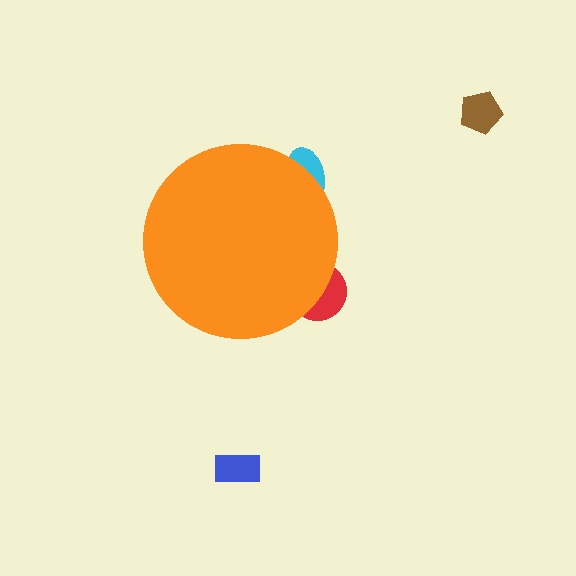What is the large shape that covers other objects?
An orange circle.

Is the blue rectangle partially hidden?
No, the blue rectangle is fully visible.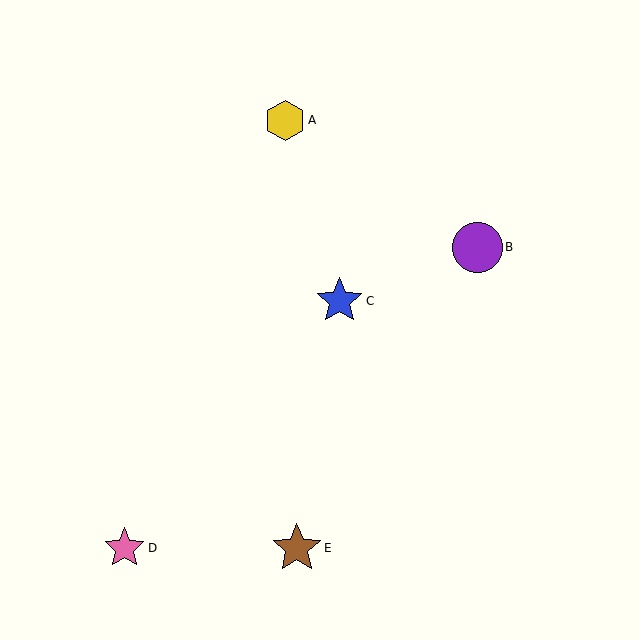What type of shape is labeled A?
Shape A is a yellow hexagon.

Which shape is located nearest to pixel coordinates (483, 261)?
The purple circle (labeled B) at (477, 247) is nearest to that location.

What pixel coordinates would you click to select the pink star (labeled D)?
Click at (125, 548) to select the pink star D.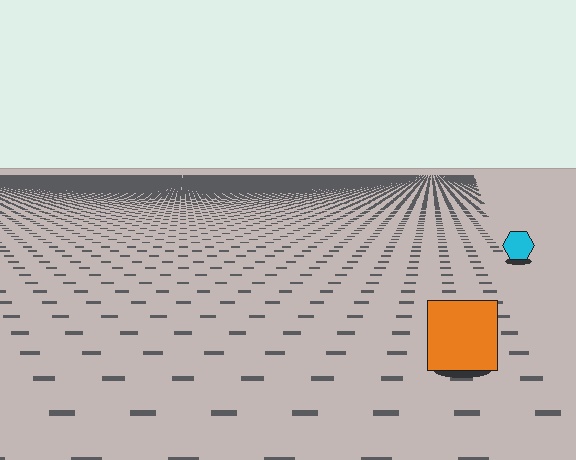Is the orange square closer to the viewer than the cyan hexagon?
Yes. The orange square is closer — you can tell from the texture gradient: the ground texture is coarser near it.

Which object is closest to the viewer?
The orange square is closest. The texture marks near it are larger and more spread out.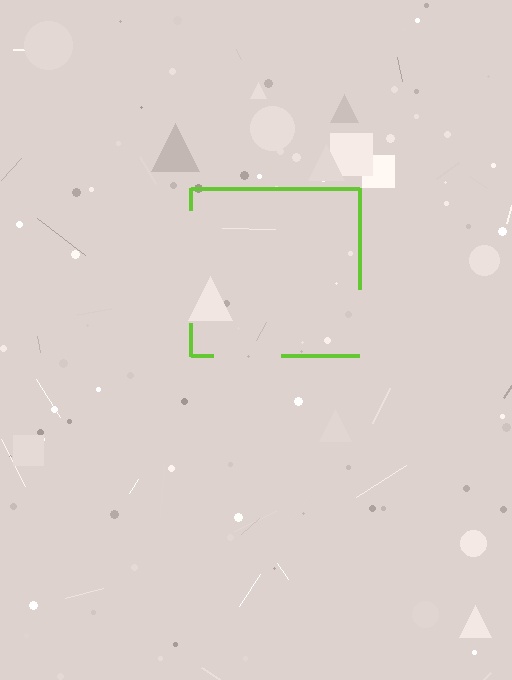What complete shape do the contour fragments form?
The contour fragments form a square.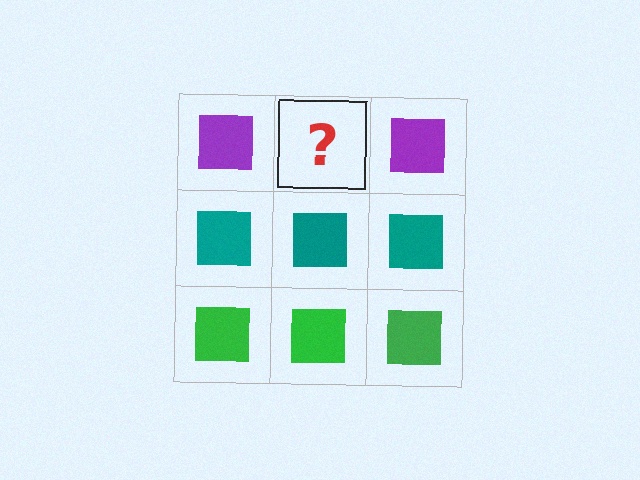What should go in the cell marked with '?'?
The missing cell should contain a purple square.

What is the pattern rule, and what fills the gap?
The rule is that each row has a consistent color. The gap should be filled with a purple square.